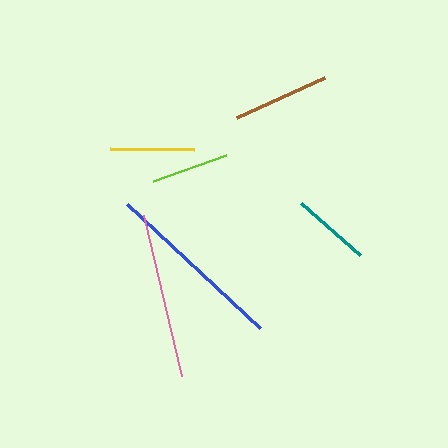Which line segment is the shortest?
The lime line is the shortest at approximately 77 pixels.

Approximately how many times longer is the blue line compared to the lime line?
The blue line is approximately 2.4 times the length of the lime line.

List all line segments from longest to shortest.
From longest to shortest: blue, pink, brown, yellow, teal, lime.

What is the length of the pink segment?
The pink segment is approximately 165 pixels long.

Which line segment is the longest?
The blue line is the longest at approximately 182 pixels.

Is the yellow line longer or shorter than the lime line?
The yellow line is longer than the lime line.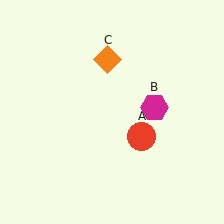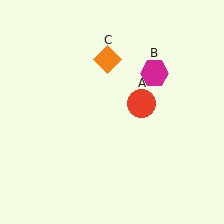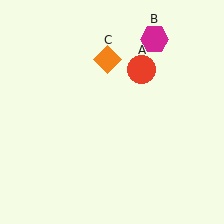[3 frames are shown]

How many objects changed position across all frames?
2 objects changed position: red circle (object A), magenta hexagon (object B).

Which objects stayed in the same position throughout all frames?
Orange diamond (object C) remained stationary.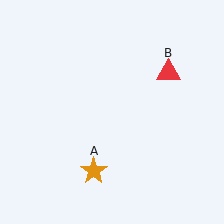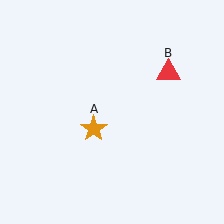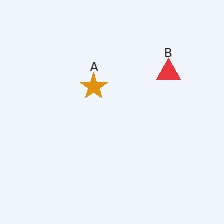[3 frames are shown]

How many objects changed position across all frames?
1 object changed position: orange star (object A).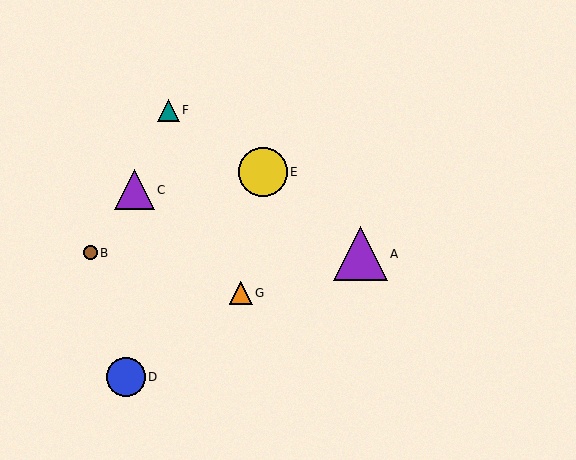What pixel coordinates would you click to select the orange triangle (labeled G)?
Click at (241, 293) to select the orange triangle G.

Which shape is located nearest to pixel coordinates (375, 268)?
The purple triangle (labeled A) at (360, 254) is nearest to that location.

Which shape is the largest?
The purple triangle (labeled A) is the largest.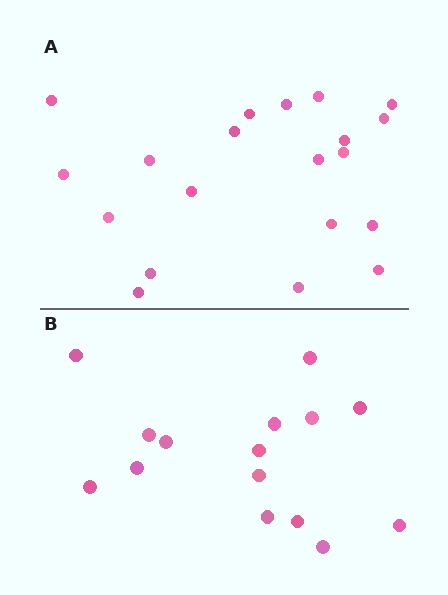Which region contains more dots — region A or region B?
Region A (the top region) has more dots.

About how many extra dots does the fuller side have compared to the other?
Region A has about 5 more dots than region B.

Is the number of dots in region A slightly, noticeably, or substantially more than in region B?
Region A has noticeably more, but not dramatically so. The ratio is roughly 1.3 to 1.